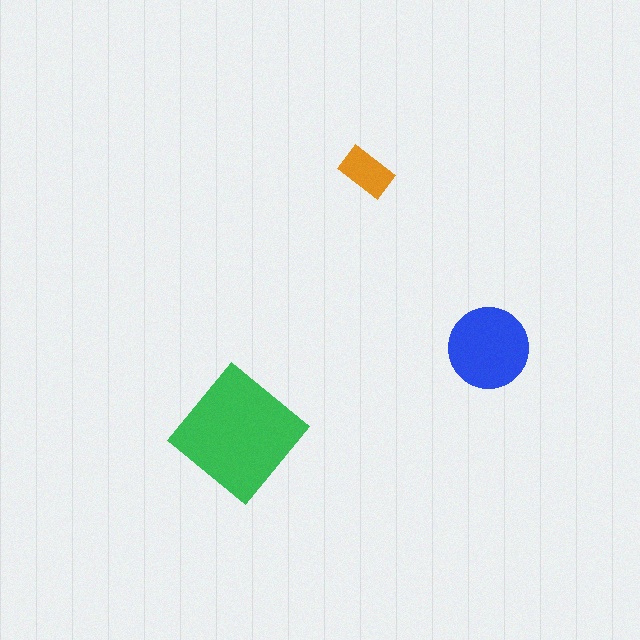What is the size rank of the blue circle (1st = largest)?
2nd.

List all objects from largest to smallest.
The green diamond, the blue circle, the orange rectangle.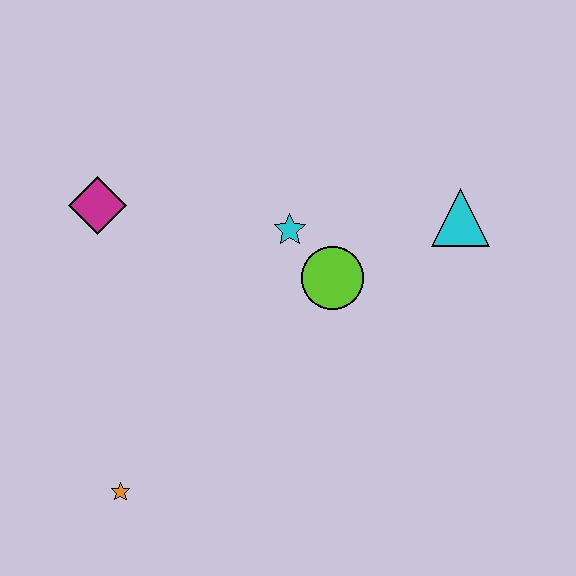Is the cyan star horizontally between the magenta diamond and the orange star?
No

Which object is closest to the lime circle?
The cyan star is closest to the lime circle.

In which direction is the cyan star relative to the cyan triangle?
The cyan star is to the left of the cyan triangle.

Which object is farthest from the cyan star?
The orange star is farthest from the cyan star.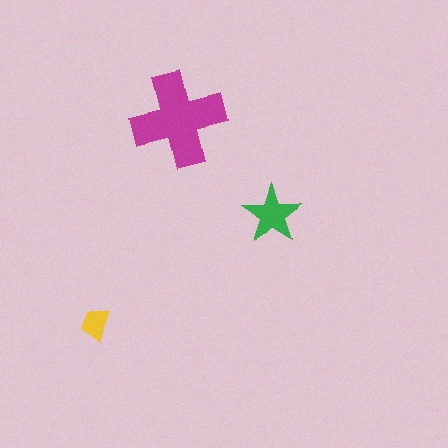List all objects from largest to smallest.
The magenta cross, the green star, the yellow trapezoid.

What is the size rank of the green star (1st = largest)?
2nd.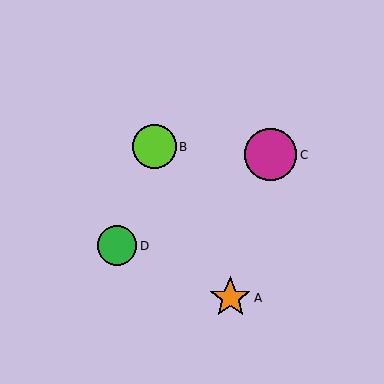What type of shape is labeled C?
Shape C is a magenta circle.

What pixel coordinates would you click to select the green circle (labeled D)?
Click at (117, 246) to select the green circle D.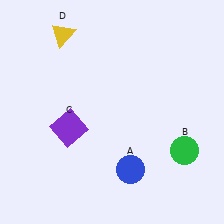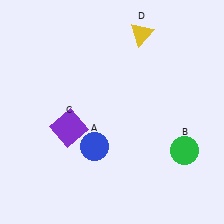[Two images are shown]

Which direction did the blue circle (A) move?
The blue circle (A) moved left.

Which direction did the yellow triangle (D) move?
The yellow triangle (D) moved right.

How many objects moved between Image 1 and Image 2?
2 objects moved between the two images.